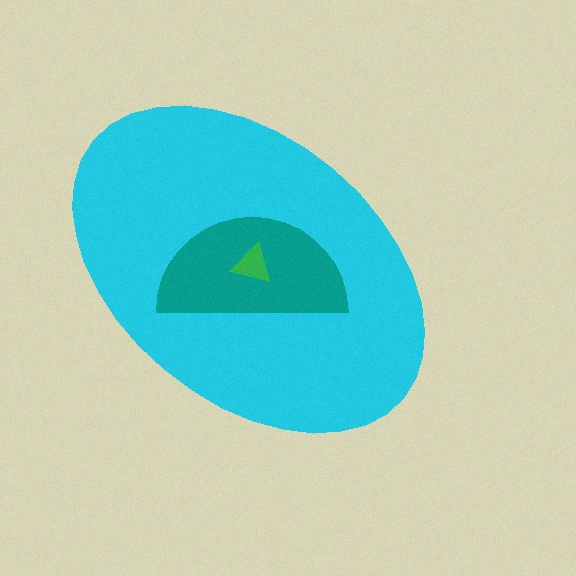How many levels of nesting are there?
3.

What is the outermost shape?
The cyan ellipse.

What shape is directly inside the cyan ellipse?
The teal semicircle.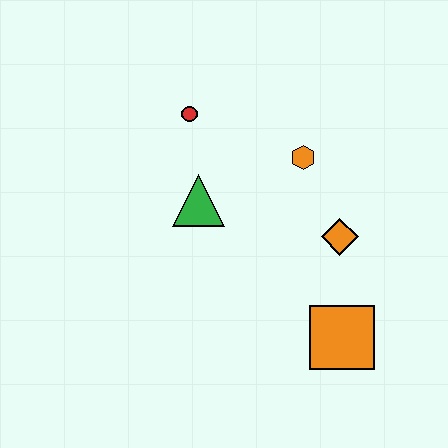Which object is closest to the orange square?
The orange diamond is closest to the orange square.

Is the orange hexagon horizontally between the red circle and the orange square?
Yes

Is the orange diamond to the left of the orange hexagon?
No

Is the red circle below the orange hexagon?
No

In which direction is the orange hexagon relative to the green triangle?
The orange hexagon is to the right of the green triangle.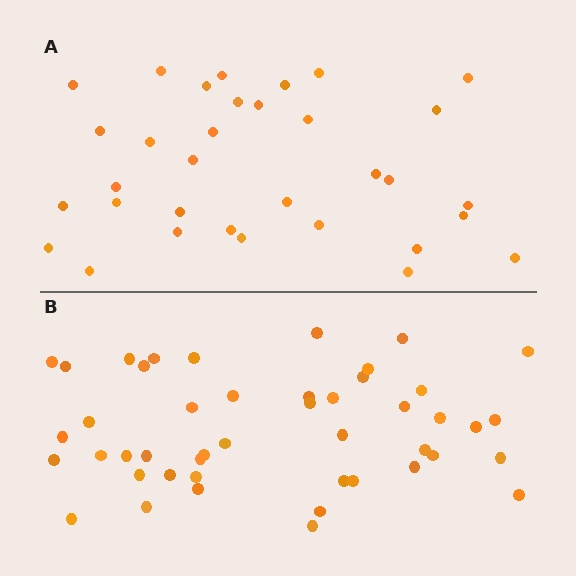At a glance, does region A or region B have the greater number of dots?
Region B (the bottom region) has more dots.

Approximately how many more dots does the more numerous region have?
Region B has approximately 15 more dots than region A.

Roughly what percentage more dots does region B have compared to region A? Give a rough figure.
About 40% more.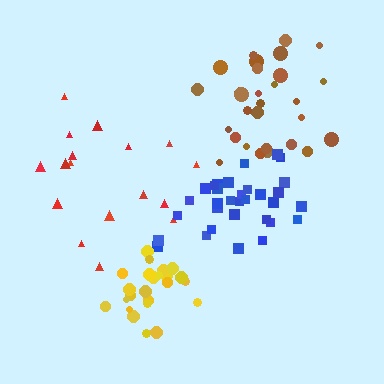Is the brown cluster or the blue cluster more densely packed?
Blue.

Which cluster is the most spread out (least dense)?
Red.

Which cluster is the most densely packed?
Yellow.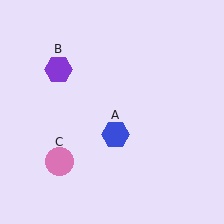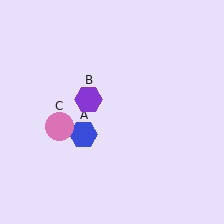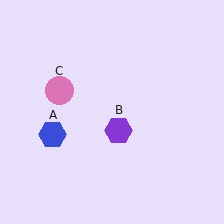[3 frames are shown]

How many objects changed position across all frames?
3 objects changed position: blue hexagon (object A), purple hexagon (object B), pink circle (object C).